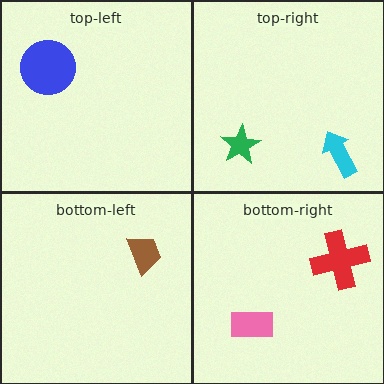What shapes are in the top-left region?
The blue circle.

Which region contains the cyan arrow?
The top-right region.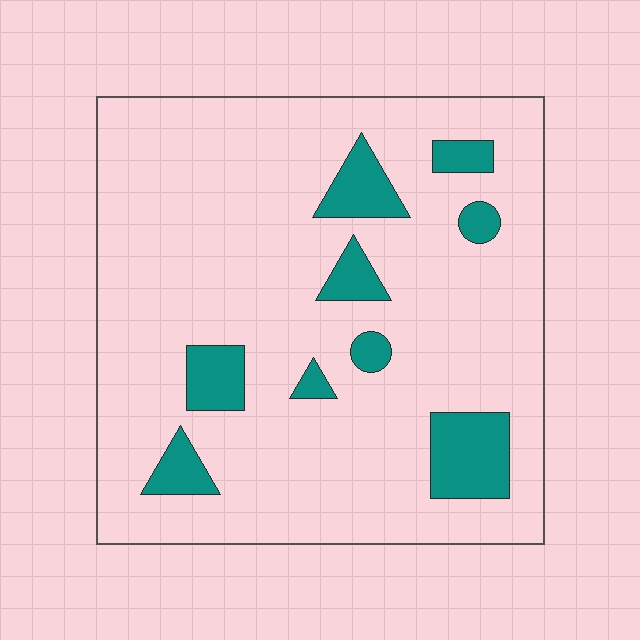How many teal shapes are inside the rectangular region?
9.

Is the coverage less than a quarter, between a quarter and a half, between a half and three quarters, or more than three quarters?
Less than a quarter.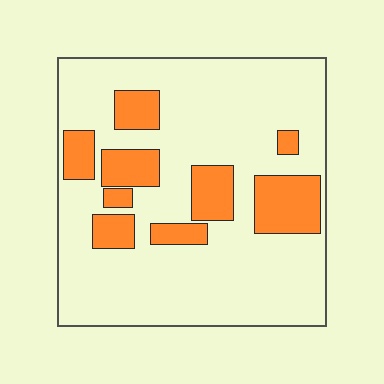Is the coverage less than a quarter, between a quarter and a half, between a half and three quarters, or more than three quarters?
Less than a quarter.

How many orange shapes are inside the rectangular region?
9.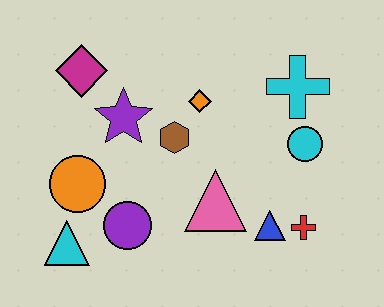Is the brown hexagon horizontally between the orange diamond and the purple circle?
Yes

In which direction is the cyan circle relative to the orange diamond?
The cyan circle is to the right of the orange diamond.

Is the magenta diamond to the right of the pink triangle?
No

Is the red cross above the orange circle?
No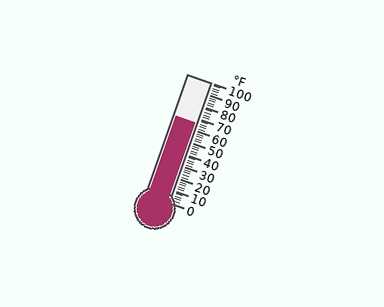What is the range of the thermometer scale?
The thermometer scale ranges from 0°F to 100°F.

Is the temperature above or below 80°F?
The temperature is below 80°F.